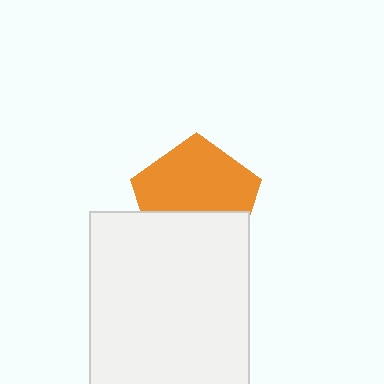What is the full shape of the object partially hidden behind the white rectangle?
The partially hidden object is an orange pentagon.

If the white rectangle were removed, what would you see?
You would see the complete orange pentagon.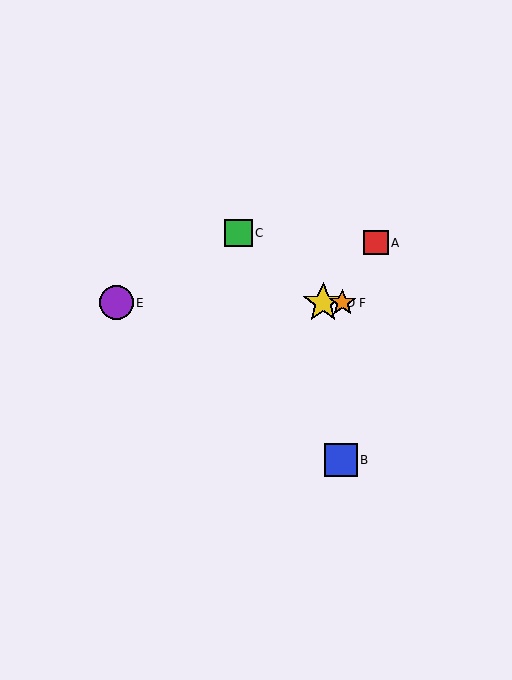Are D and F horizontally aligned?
Yes, both are at y≈303.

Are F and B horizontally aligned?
No, F is at y≈303 and B is at y≈460.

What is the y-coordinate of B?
Object B is at y≈460.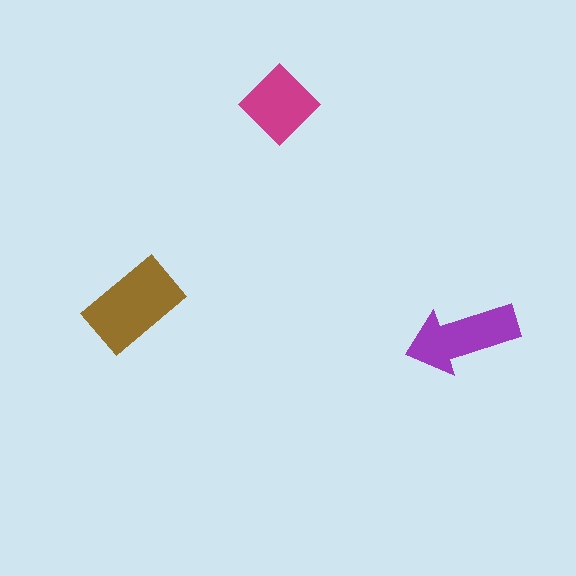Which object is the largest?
The brown rectangle.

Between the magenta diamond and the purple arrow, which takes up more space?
The purple arrow.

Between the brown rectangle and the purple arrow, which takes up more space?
The brown rectangle.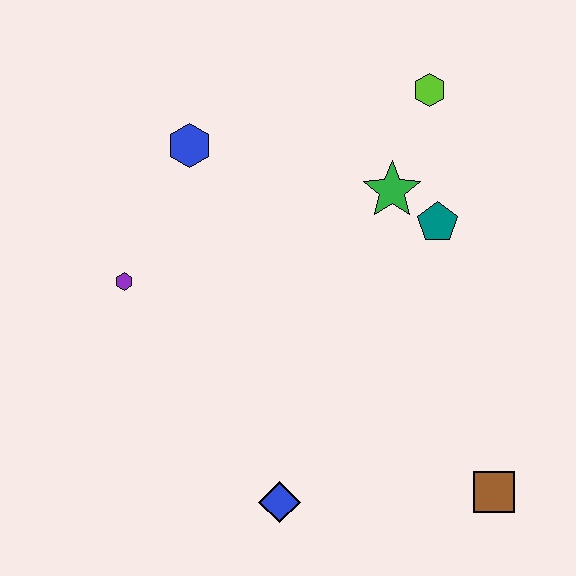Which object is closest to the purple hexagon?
The blue hexagon is closest to the purple hexagon.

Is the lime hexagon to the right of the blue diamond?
Yes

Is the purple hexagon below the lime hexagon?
Yes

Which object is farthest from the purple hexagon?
The brown square is farthest from the purple hexagon.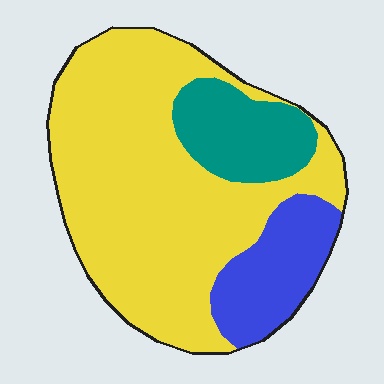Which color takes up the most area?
Yellow, at roughly 70%.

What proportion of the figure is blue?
Blue takes up less than a quarter of the figure.